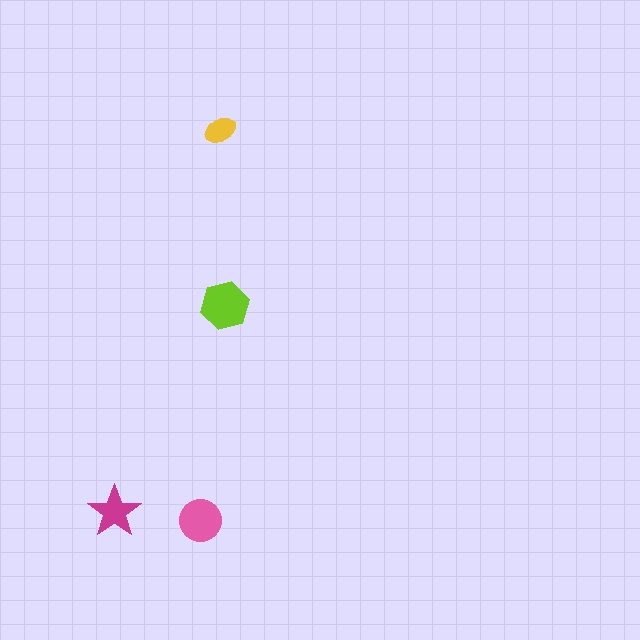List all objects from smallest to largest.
The yellow ellipse, the magenta star, the pink circle, the lime hexagon.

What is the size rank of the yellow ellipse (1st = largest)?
4th.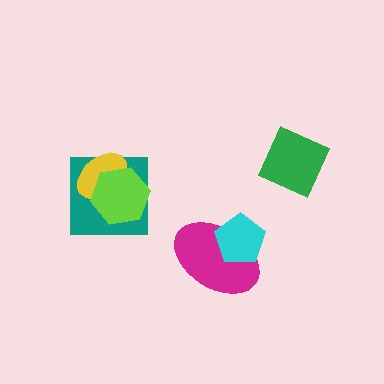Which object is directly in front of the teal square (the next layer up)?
The yellow ellipse is directly in front of the teal square.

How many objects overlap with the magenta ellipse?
1 object overlaps with the magenta ellipse.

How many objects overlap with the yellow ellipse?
2 objects overlap with the yellow ellipse.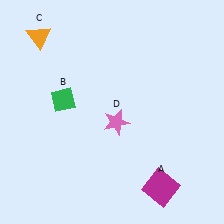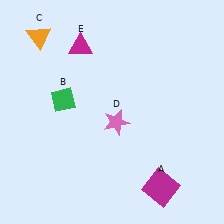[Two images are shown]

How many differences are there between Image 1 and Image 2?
There is 1 difference between the two images.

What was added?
A magenta triangle (E) was added in Image 2.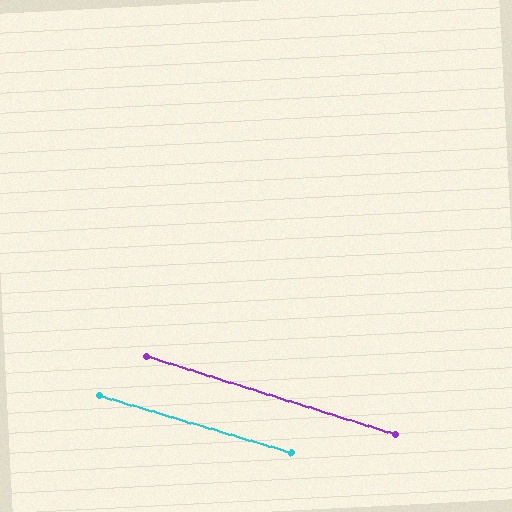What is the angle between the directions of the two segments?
Approximately 1 degree.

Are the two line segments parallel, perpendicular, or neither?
Parallel — their directions differ by only 1.2°.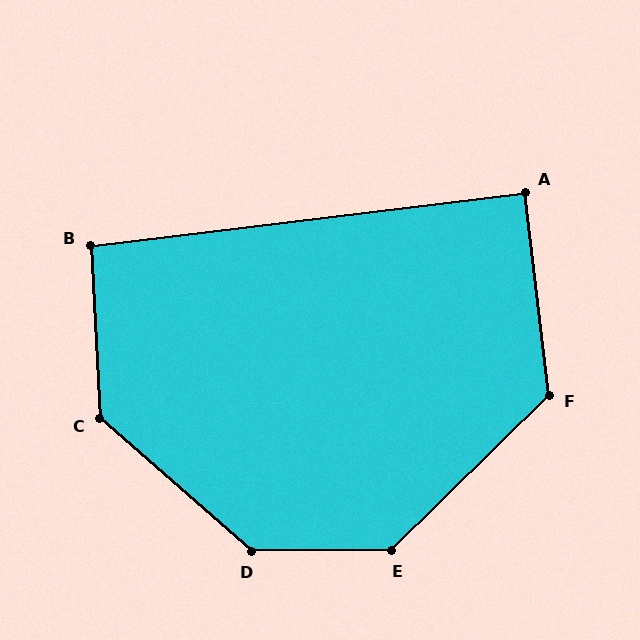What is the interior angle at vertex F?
Approximately 128 degrees (obtuse).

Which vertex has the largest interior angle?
D, at approximately 138 degrees.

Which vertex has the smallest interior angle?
A, at approximately 90 degrees.